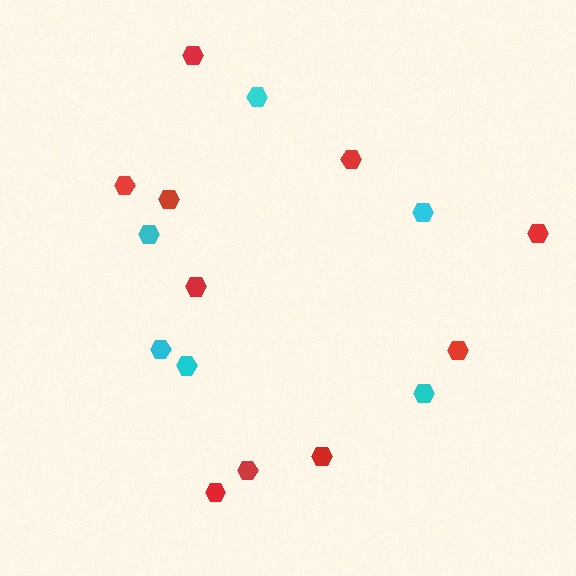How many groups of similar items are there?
There are 2 groups: one group of red hexagons (10) and one group of cyan hexagons (6).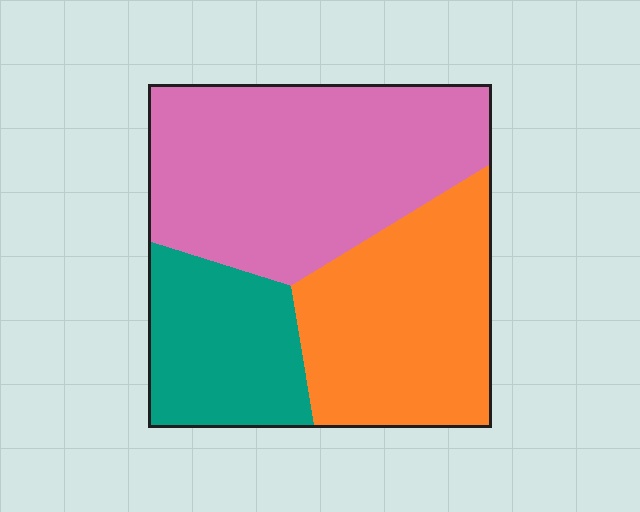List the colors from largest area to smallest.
From largest to smallest: pink, orange, teal.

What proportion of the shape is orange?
Orange takes up about one third (1/3) of the shape.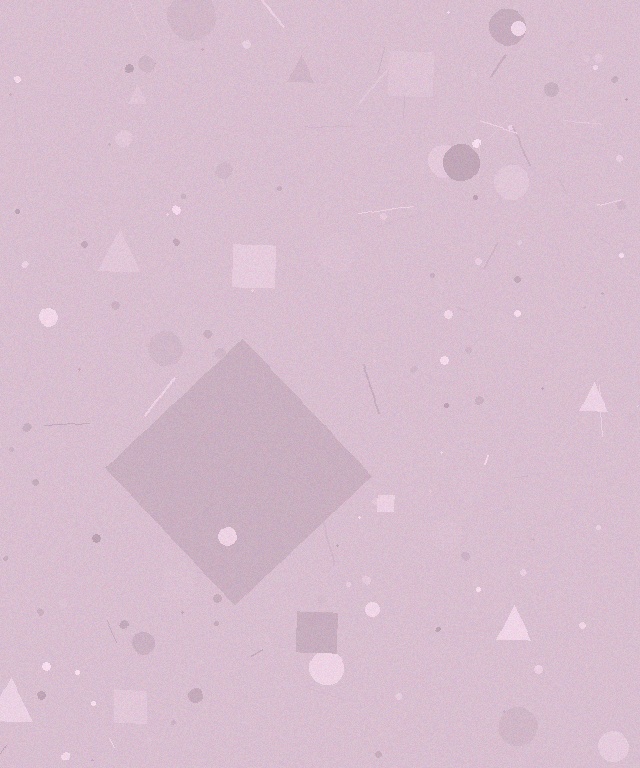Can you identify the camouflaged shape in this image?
The camouflaged shape is a diamond.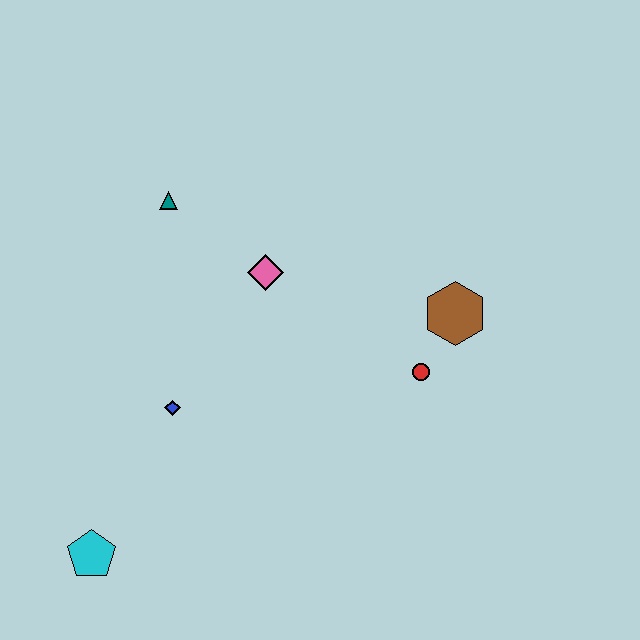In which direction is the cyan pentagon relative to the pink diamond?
The cyan pentagon is below the pink diamond.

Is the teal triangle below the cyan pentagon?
No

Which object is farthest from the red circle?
The cyan pentagon is farthest from the red circle.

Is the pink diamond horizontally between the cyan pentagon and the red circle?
Yes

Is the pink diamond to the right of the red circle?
No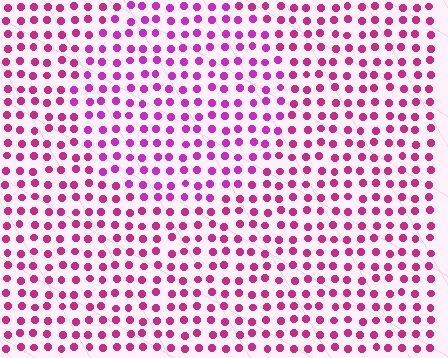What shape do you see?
I see a circle.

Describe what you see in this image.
The image is filled with small magenta elements in a uniform arrangement. A circle-shaped region is visible where the elements are tinted to a slightly different hue, forming a subtle color boundary.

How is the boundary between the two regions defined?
The boundary is defined purely by a slight shift in hue (about 23 degrees). Spacing, size, and orientation are identical on both sides.